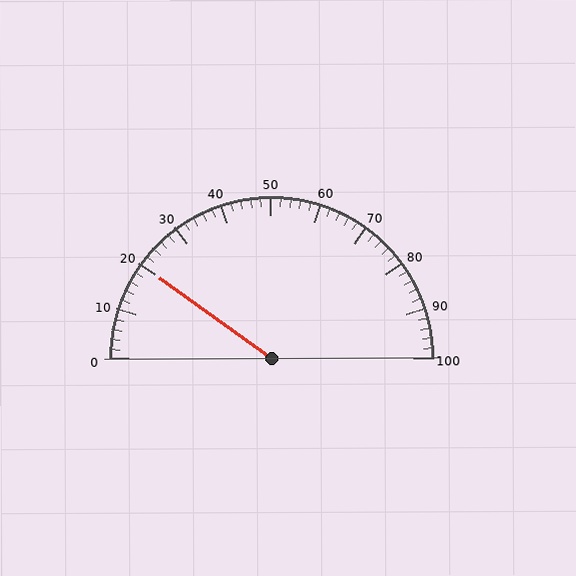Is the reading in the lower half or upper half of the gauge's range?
The reading is in the lower half of the range (0 to 100).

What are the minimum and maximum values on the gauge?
The gauge ranges from 0 to 100.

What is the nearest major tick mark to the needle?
The nearest major tick mark is 20.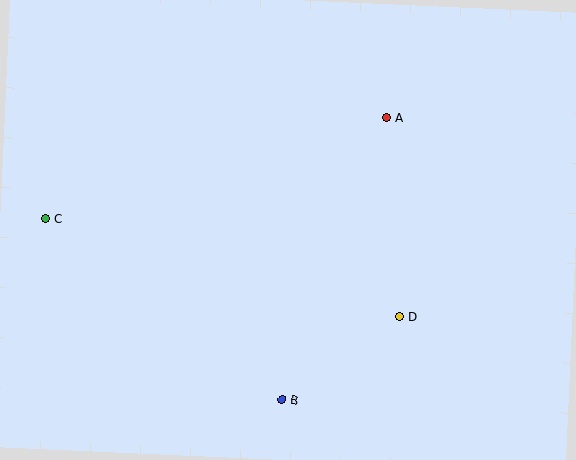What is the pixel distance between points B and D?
The distance between B and D is 144 pixels.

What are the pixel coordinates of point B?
Point B is at (281, 400).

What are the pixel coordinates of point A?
Point A is at (386, 118).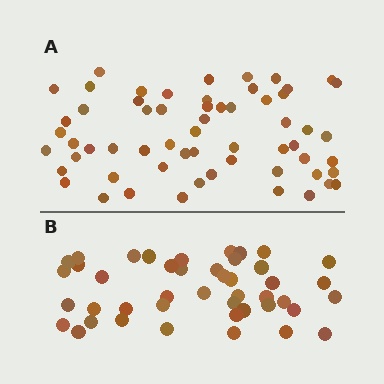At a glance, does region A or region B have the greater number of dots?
Region A (the top region) has more dots.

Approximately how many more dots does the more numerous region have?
Region A has approximately 15 more dots than region B.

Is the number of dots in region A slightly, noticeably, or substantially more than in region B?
Region A has noticeably more, but not dramatically so. The ratio is roughly 1.4 to 1.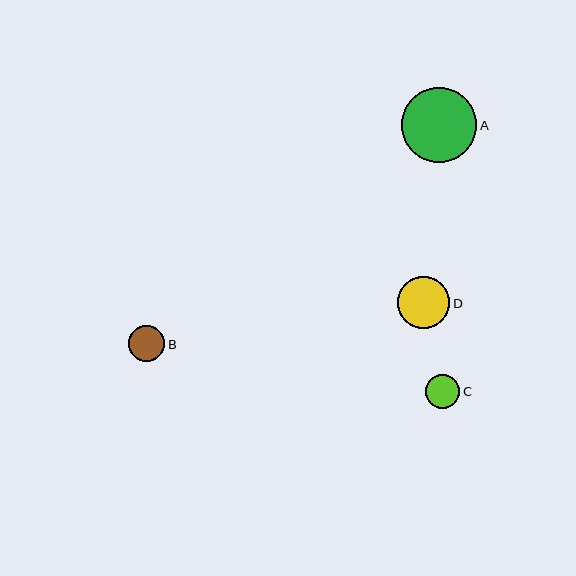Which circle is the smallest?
Circle C is the smallest with a size of approximately 34 pixels.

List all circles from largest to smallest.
From largest to smallest: A, D, B, C.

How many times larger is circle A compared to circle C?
Circle A is approximately 2.2 times the size of circle C.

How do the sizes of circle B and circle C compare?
Circle B and circle C are approximately the same size.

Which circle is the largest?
Circle A is the largest with a size of approximately 75 pixels.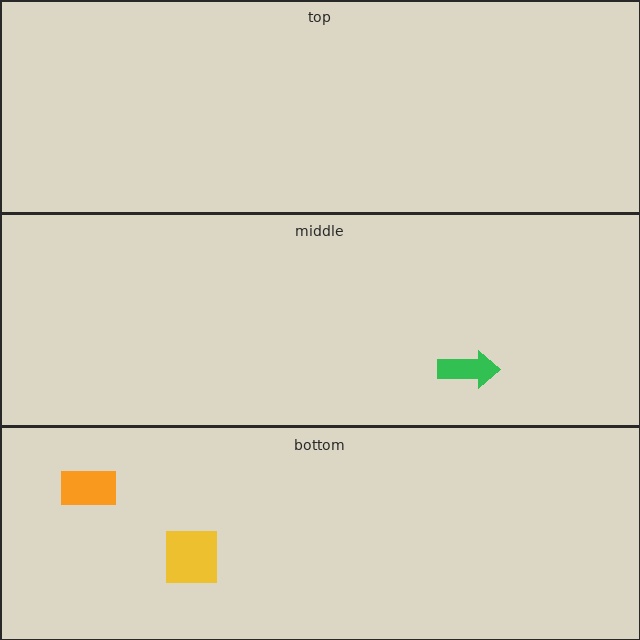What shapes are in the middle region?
The green arrow.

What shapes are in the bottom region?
The yellow square, the orange rectangle.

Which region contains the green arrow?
The middle region.